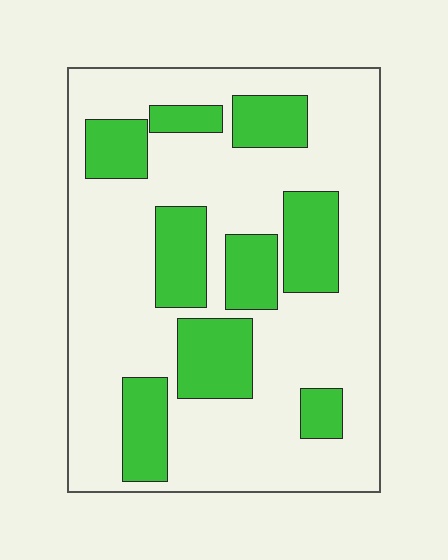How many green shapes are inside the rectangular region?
9.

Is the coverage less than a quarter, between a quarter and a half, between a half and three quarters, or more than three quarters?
Between a quarter and a half.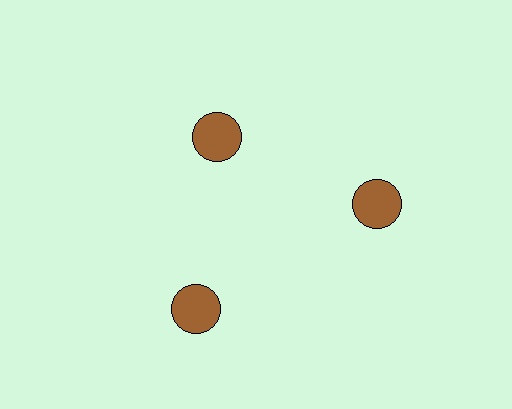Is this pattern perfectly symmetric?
No. The 3 brown circles are arranged in a ring, but one element near the 11 o'clock position is pulled inward toward the center, breaking the 3-fold rotational symmetry.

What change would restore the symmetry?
The symmetry would be restored by moving it outward, back onto the ring so that all 3 circles sit at equal angles and equal distance from the center.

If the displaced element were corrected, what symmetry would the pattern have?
It would have 3-fold rotational symmetry — the pattern would map onto itself every 120 degrees.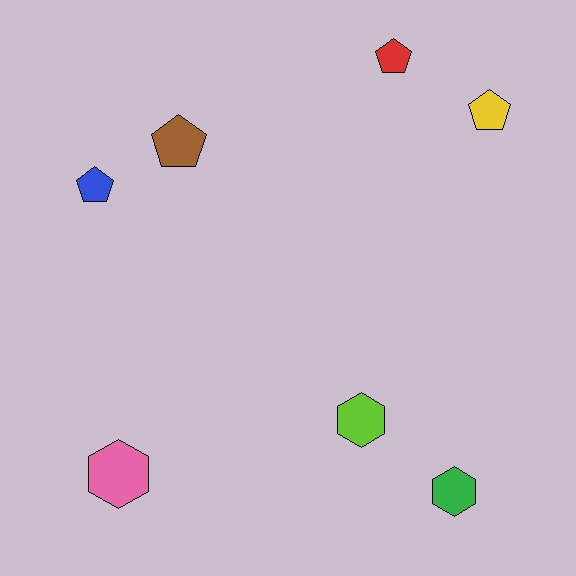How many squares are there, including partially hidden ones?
There are no squares.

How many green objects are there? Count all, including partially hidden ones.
There is 1 green object.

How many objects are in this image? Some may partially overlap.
There are 7 objects.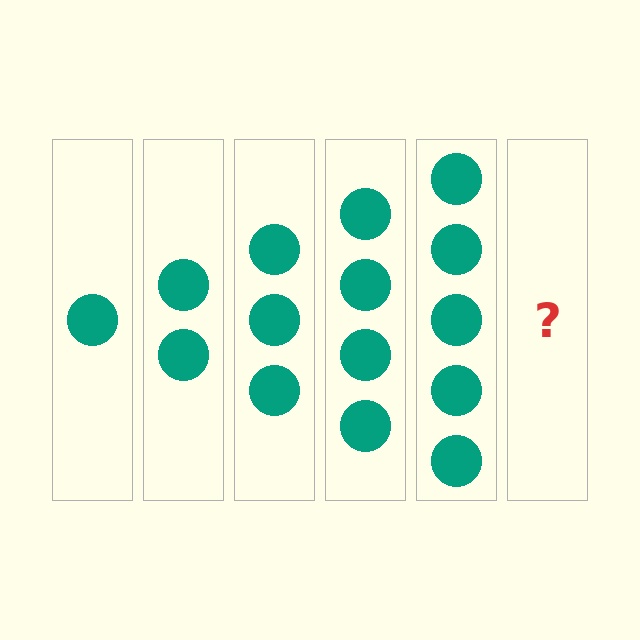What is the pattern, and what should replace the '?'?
The pattern is that each step adds one more circle. The '?' should be 6 circles.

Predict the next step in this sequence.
The next step is 6 circles.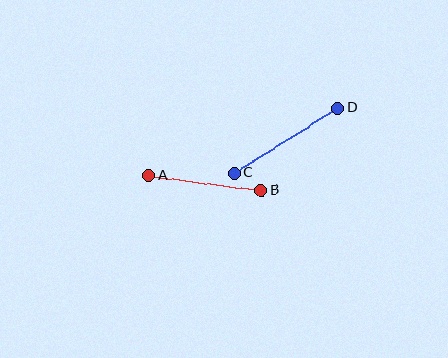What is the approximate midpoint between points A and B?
The midpoint is at approximately (205, 183) pixels.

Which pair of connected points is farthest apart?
Points C and D are farthest apart.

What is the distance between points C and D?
The distance is approximately 122 pixels.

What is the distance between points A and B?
The distance is approximately 113 pixels.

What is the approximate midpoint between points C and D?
The midpoint is at approximately (286, 140) pixels.